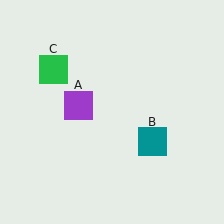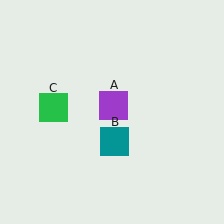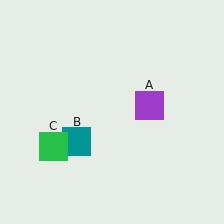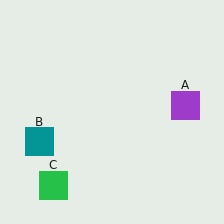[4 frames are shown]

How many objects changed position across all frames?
3 objects changed position: purple square (object A), teal square (object B), green square (object C).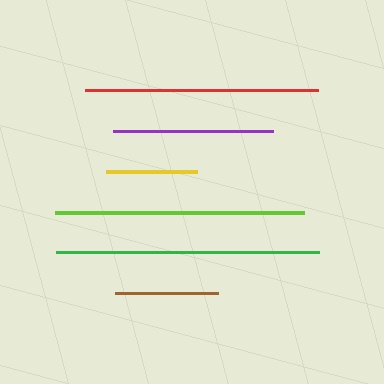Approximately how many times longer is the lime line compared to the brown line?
The lime line is approximately 2.4 times the length of the brown line.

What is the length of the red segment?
The red segment is approximately 232 pixels long.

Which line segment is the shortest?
The yellow line is the shortest at approximately 91 pixels.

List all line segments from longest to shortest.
From longest to shortest: green, lime, red, purple, brown, yellow.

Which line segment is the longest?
The green line is the longest at approximately 263 pixels.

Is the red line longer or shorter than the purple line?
The red line is longer than the purple line.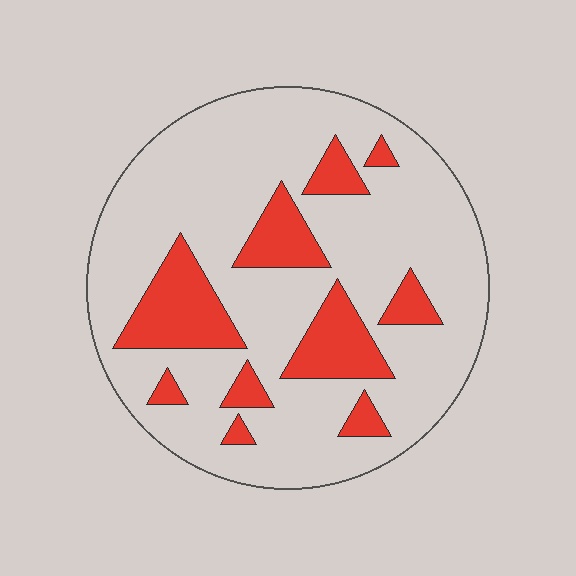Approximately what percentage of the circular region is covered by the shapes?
Approximately 20%.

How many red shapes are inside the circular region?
10.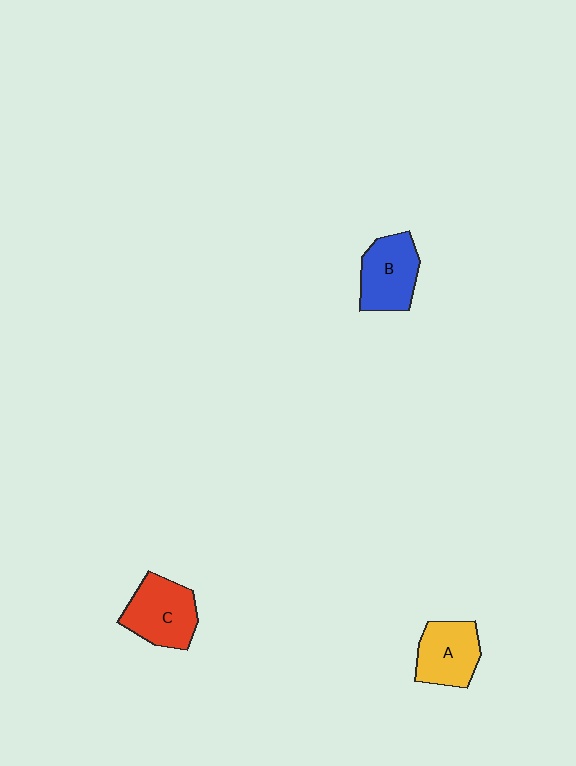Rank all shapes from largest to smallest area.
From largest to smallest: C (red), B (blue), A (yellow).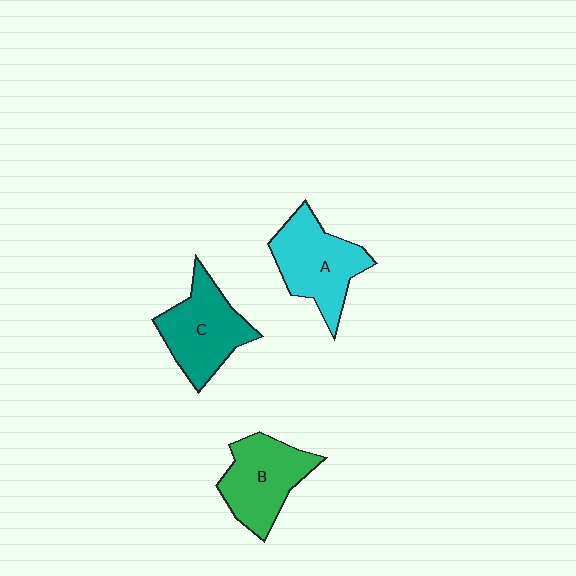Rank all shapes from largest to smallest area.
From largest to smallest: A (cyan), C (teal), B (green).